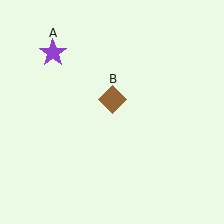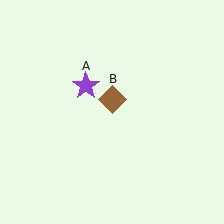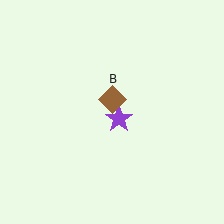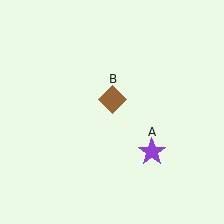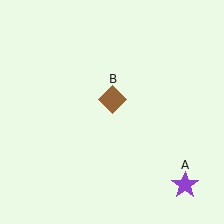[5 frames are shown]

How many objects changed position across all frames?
1 object changed position: purple star (object A).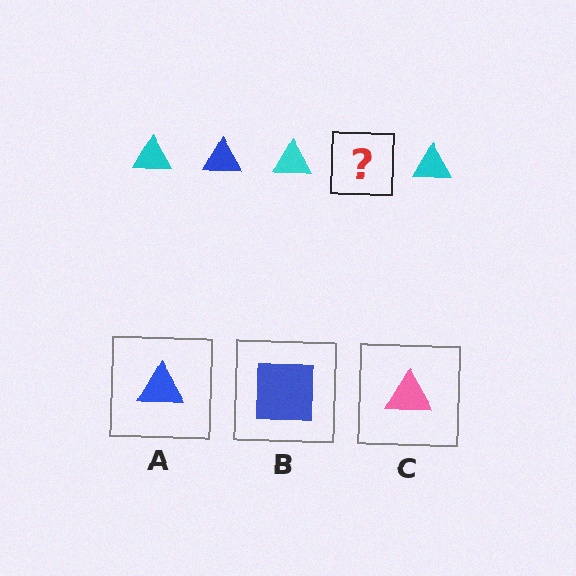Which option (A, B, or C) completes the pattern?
A.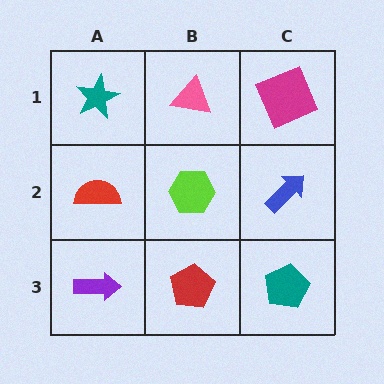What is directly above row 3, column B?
A lime hexagon.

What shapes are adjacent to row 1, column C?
A blue arrow (row 2, column C), a pink triangle (row 1, column B).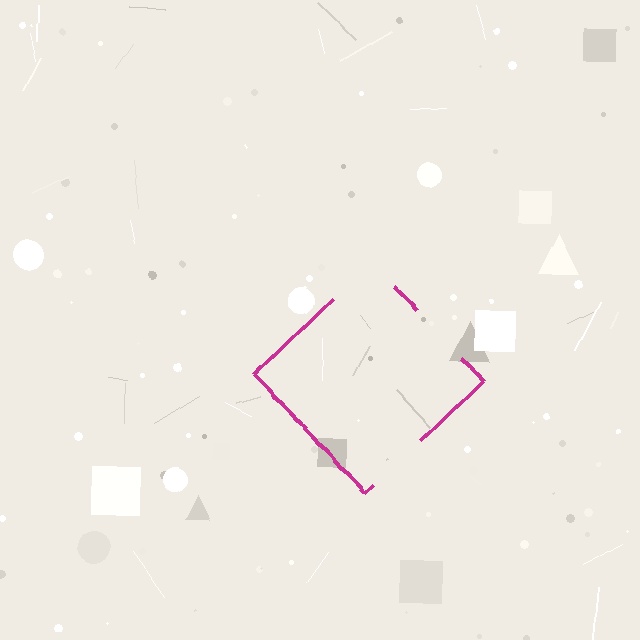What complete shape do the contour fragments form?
The contour fragments form a diamond.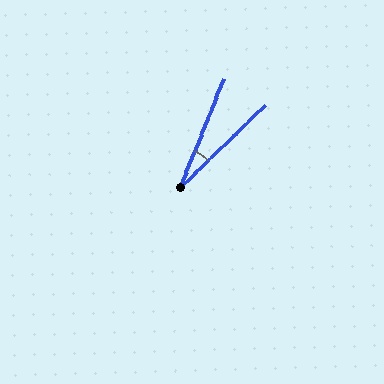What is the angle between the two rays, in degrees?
Approximately 24 degrees.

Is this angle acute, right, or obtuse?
It is acute.